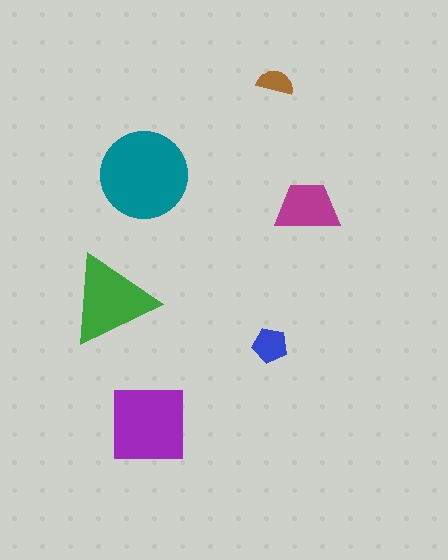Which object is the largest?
The teal circle.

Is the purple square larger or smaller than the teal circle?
Smaller.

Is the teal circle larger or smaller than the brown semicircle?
Larger.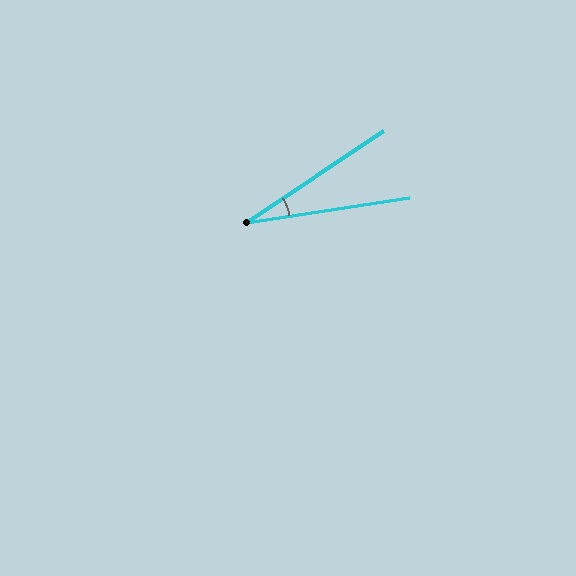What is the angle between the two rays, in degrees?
Approximately 25 degrees.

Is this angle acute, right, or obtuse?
It is acute.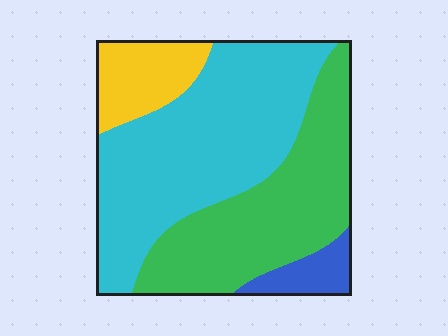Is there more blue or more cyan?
Cyan.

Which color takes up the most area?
Cyan, at roughly 45%.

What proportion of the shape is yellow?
Yellow takes up less than a sixth of the shape.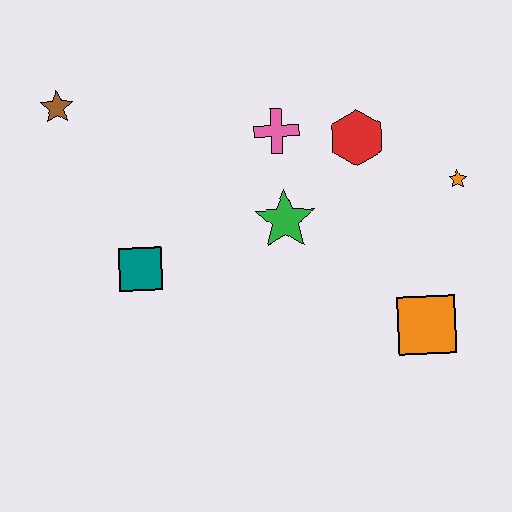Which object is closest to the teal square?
The green star is closest to the teal square.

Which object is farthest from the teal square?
The orange star is farthest from the teal square.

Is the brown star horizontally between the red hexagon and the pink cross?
No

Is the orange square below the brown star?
Yes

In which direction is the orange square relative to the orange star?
The orange square is below the orange star.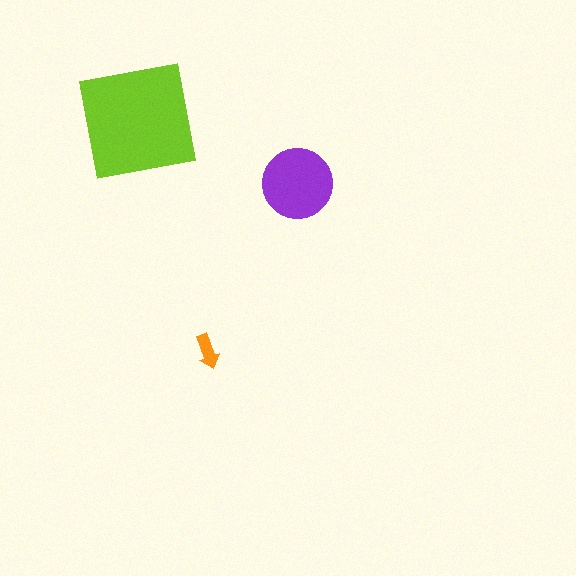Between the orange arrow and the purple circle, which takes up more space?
The purple circle.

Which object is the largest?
The lime square.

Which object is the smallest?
The orange arrow.